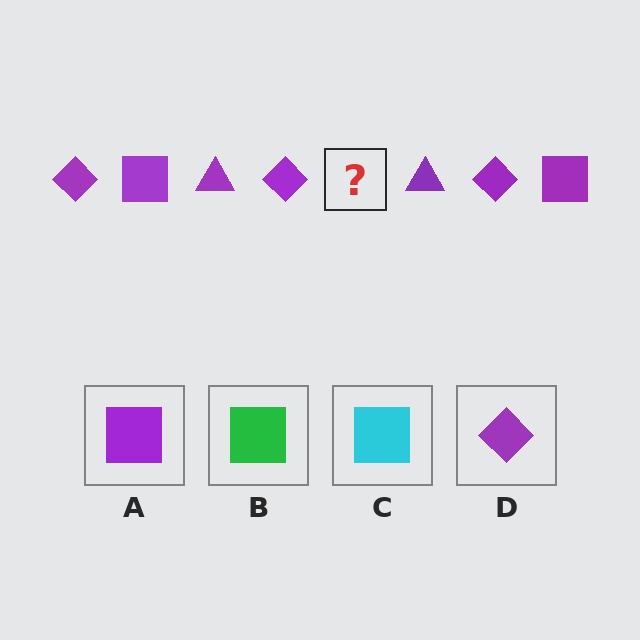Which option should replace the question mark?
Option A.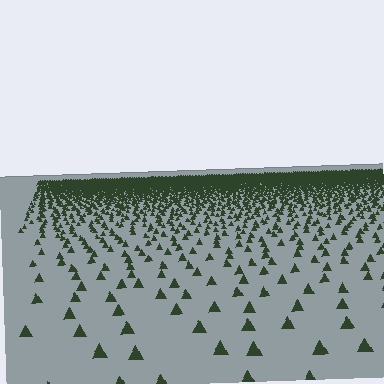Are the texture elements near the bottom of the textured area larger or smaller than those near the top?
Larger. Near the bottom, elements are closer to the viewer and appear at a bigger on-screen size.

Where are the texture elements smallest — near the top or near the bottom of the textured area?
Near the top.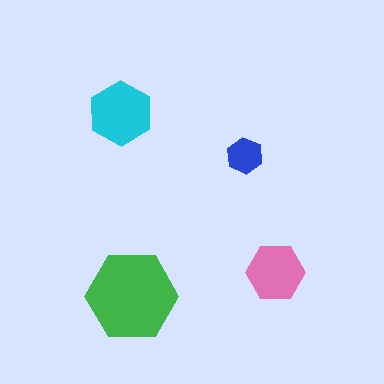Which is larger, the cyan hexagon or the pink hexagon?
The cyan one.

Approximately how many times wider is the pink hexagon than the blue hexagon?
About 1.5 times wider.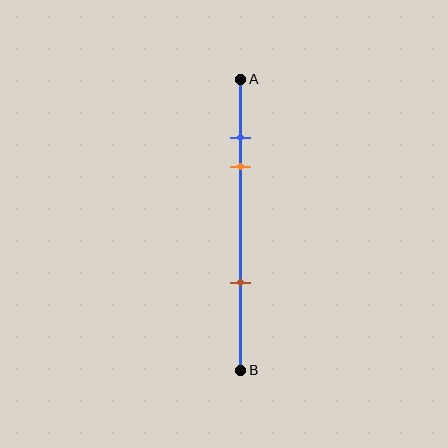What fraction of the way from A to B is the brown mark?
The brown mark is approximately 70% (0.7) of the way from A to B.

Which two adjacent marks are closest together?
The blue and orange marks are the closest adjacent pair.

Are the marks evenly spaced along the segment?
No, the marks are not evenly spaced.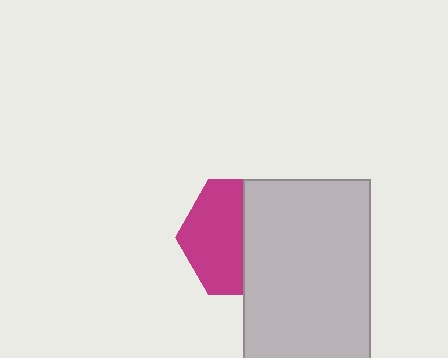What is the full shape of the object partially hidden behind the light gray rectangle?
The partially hidden object is a magenta hexagon.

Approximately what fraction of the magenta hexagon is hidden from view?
Roughly 48% of the magenta hexagon is hidden behind the light gray rectangle.